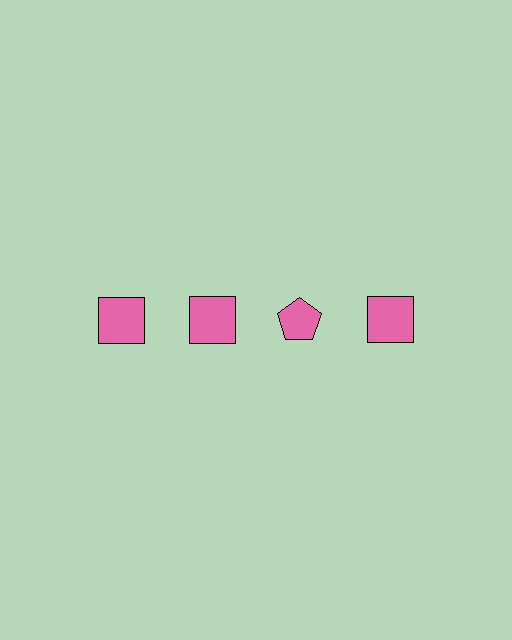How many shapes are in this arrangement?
There are 4 shapes arranged in a grid pattern.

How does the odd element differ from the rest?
It has a different shape: pentagon instead of square.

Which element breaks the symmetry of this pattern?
The pink pentagon in the top row, center column breaks the symmetry. All other shapes are pink squares.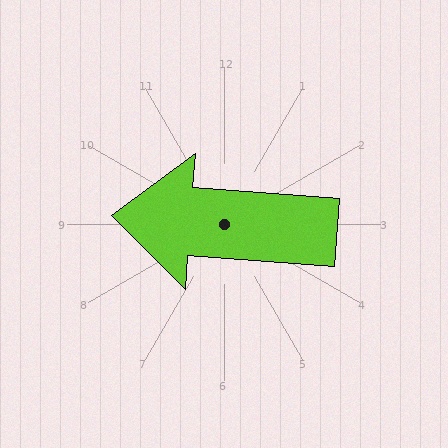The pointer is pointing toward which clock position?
Roughly 9 o'clock.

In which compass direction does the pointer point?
West.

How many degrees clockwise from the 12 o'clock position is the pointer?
Approximately 274 degrees.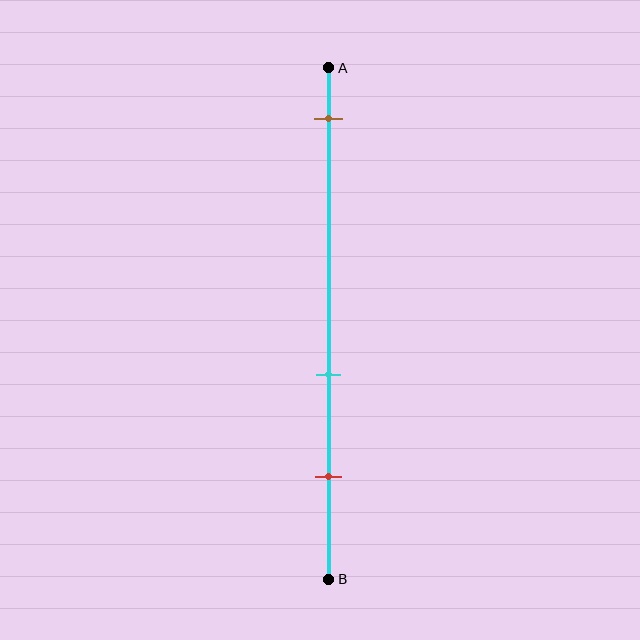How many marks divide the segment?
There are 3 marks dividing the segment.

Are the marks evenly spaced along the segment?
No, the marks are not evenly spaced.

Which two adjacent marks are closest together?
The cyan and red marks are the closest adjacent pair.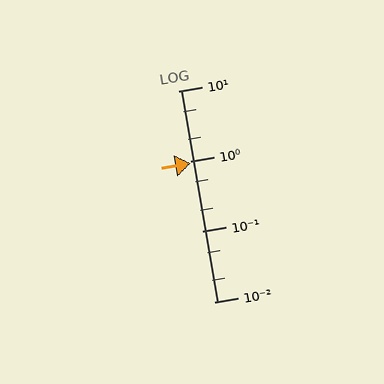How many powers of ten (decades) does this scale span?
The scale spans 3 decades, from 0.01 to 10.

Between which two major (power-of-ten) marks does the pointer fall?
The pointer is between 0.1 and 1.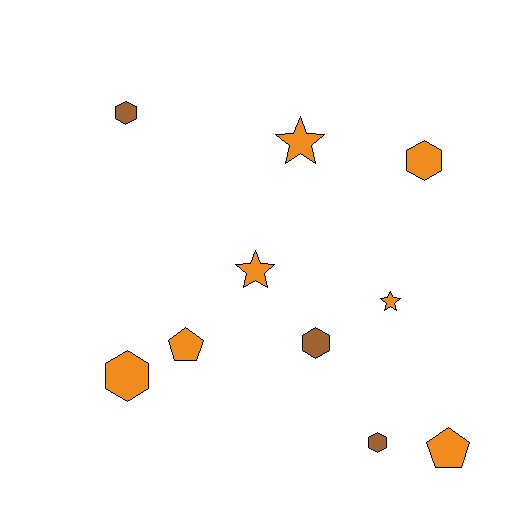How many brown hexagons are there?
There are 3 brown hexagons.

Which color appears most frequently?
Orange, with 7 objects.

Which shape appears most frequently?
Hexagon, with 5 objects.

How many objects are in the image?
There are 10 objects.